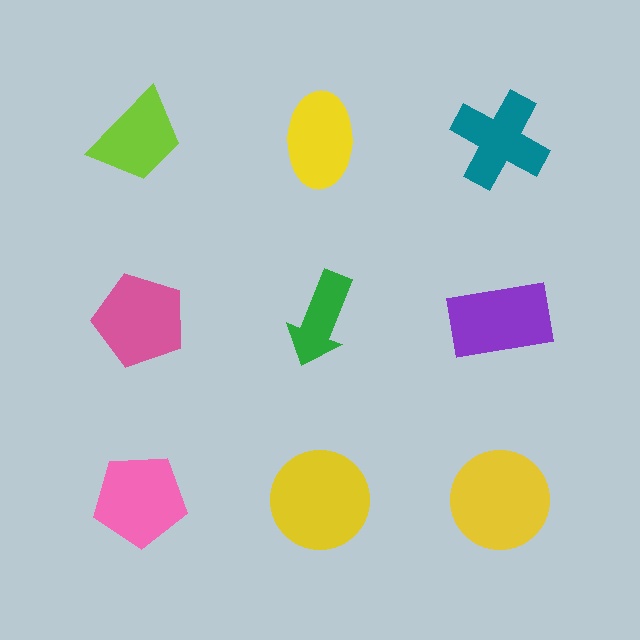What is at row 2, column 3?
A purple rectangle.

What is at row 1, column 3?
A teal cross.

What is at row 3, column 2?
A yellow circle.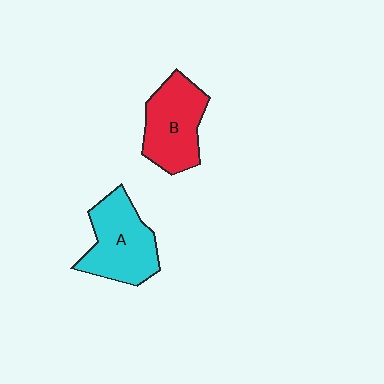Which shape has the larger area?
Shape A (cyan).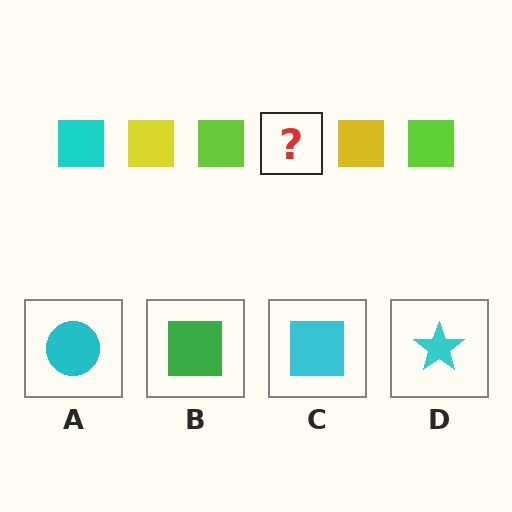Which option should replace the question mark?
Option C.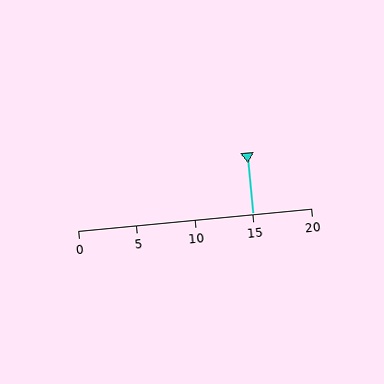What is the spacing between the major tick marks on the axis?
The major ticks are spaced 5 apart.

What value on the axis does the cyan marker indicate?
The marker indicates approximately 15.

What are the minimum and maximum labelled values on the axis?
The axis runs from 0 to 20.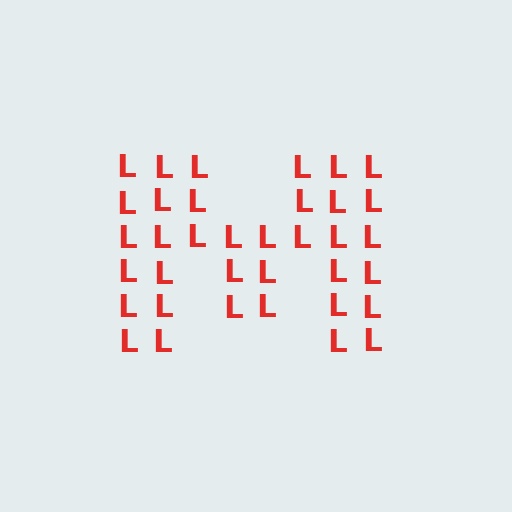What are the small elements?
The small elements are letter L's.